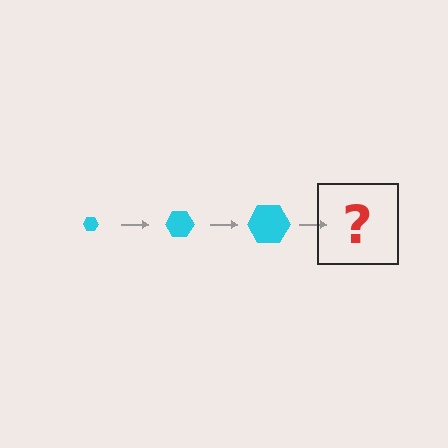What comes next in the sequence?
The next element should be a cyan hexagon, larger than the previous one.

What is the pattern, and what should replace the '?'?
The pattern is that the hexagon gets progressively larger each step. The '?' should be a cyan hexagon, larger than the previous one.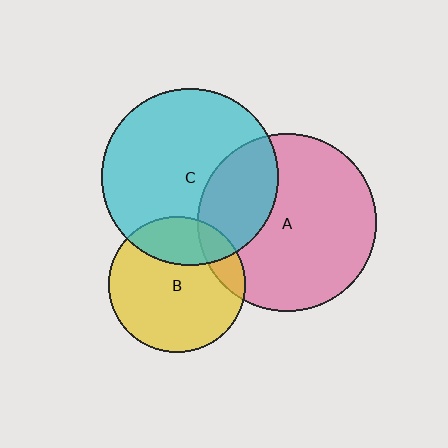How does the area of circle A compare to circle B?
Approximately 1.7 times.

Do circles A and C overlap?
Yes.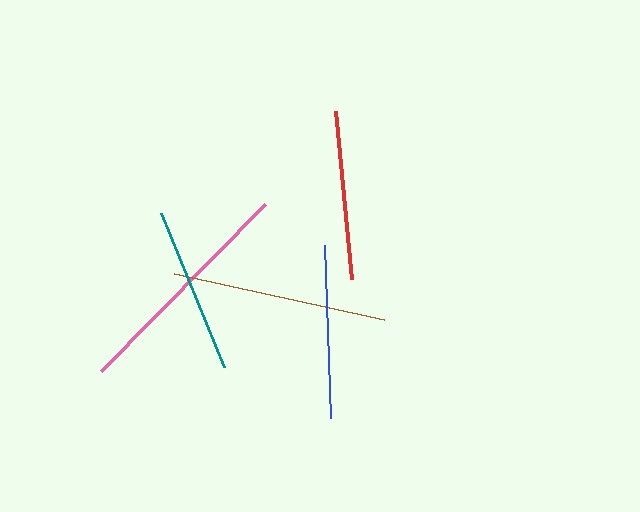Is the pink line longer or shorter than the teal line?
The pink line is longer than the teal line.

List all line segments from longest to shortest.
From longest to shortest: pink, brown, blue, red, teal.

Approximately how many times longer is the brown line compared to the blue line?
The brown line is approximately 1.2 times the length of the blue line.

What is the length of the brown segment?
The brown segment is approximately 215 pixels long.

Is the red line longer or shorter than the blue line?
The blue line is longer than the red line.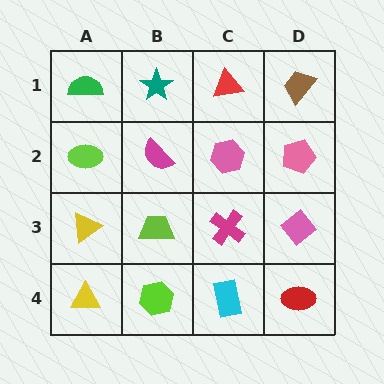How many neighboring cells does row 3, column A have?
3.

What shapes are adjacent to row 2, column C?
A red triangle (row 1, column C), a magenta cross (row 3, column C), a magenta semicircle (row 2, column B), a pink pentagon (row 2, column D).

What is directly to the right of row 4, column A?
A lime hexagon.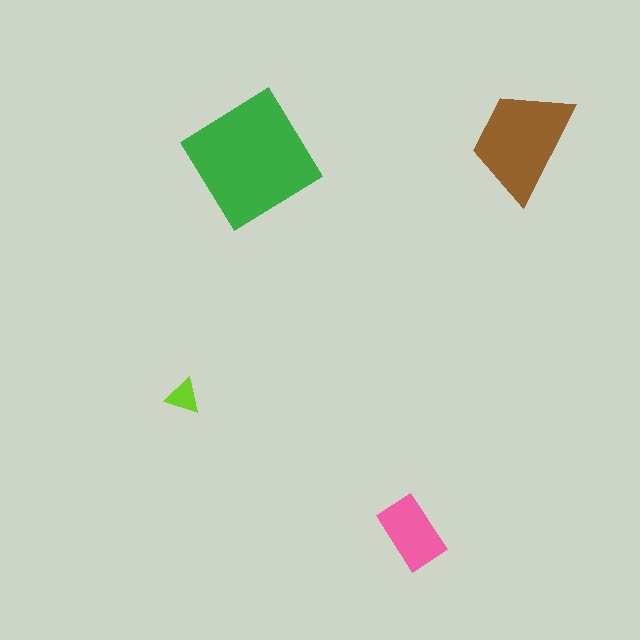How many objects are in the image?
There are 4 objects in the image.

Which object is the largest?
The green diamond.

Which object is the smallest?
The lime triangle.